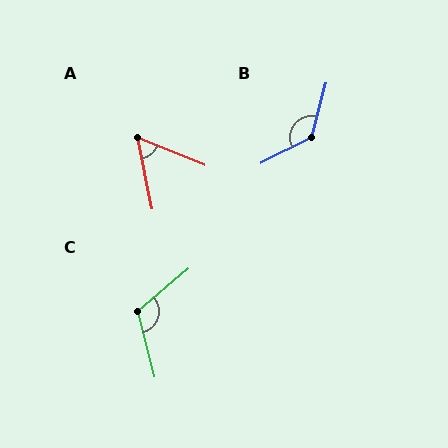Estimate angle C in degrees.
Approximately 115 degrees.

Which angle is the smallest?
A, at approximately 56 degrees.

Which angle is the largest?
B, at approximately 131 degrees.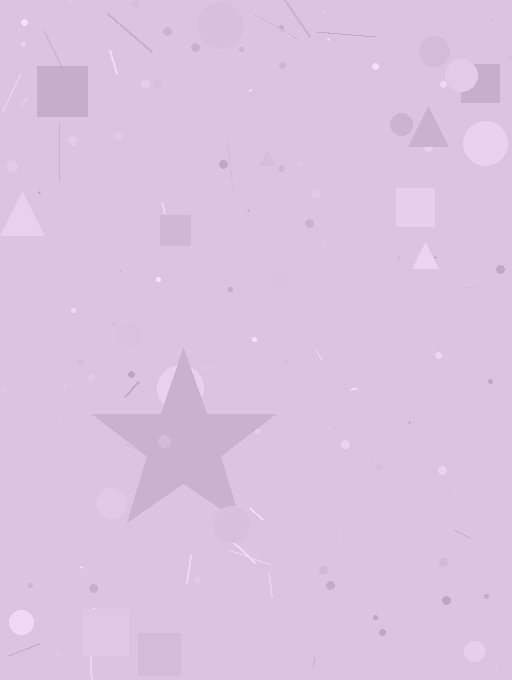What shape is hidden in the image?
A star is hidden in the image.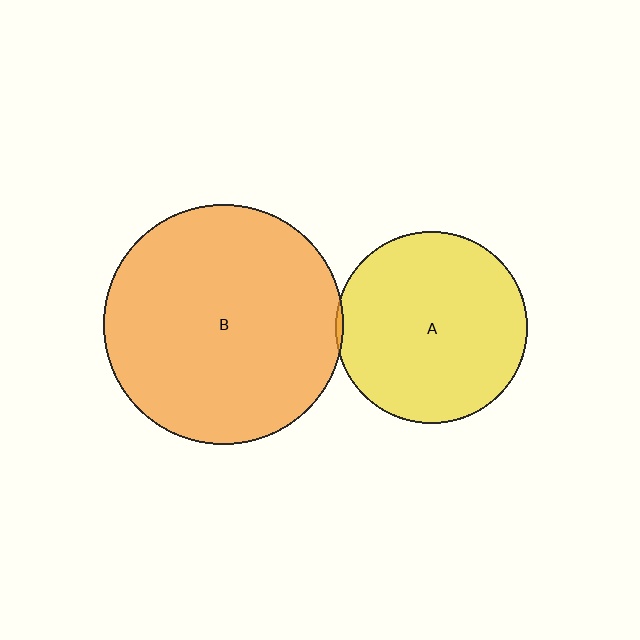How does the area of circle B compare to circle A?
Approximately 1.6 times.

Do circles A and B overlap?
Yes.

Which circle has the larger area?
Circle B (orange).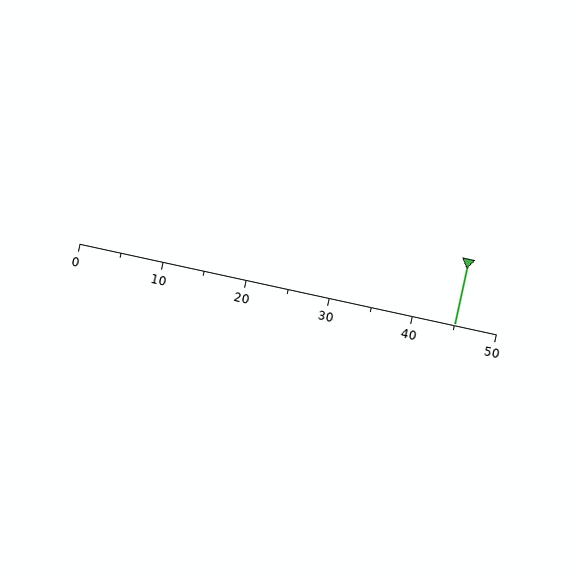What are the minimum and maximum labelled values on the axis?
The axis runs from 0 to 50.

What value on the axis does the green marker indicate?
The marker indicates approximately 45.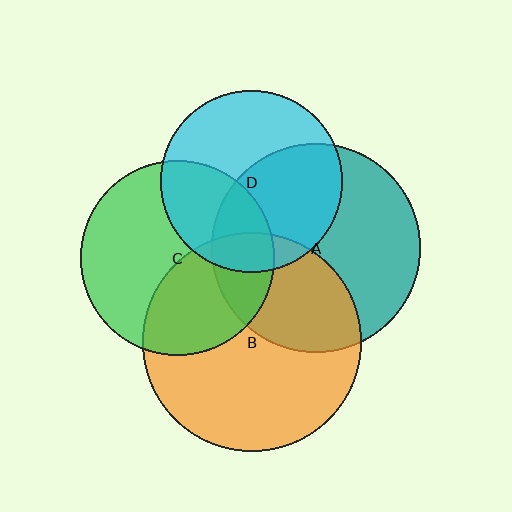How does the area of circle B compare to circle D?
Approximately 1.5 times.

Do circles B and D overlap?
Yes.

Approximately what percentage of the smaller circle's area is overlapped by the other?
Approximately 15%.